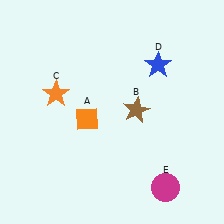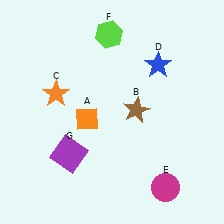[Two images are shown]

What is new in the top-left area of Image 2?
A lime hexagon (F) was added in the top-left area of Image 2.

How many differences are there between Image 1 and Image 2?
There are 2 differences between the two images.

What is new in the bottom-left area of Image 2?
A purple square (G) was added in the bottom-left area of Image 2.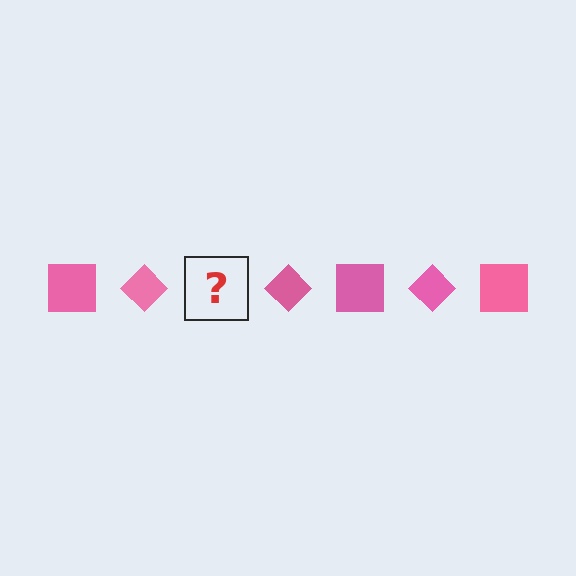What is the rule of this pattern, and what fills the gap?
The rule is that the pattern cycles through square, diamond shapes in pink. The gap should be filled with a pink square.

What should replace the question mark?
The question mark should be replaced with a pink square.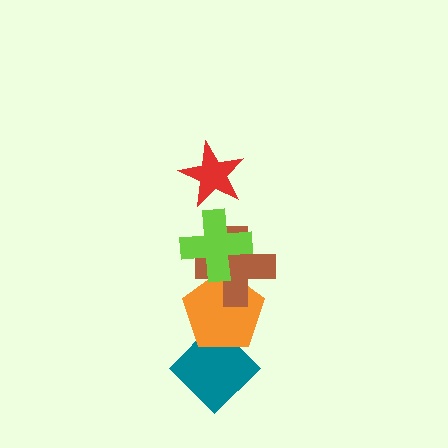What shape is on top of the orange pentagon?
The brown cross is on top of the orange pentagon.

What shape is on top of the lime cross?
The red star is on top of the lime cross.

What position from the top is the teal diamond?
The teal diamond is 5th from the top.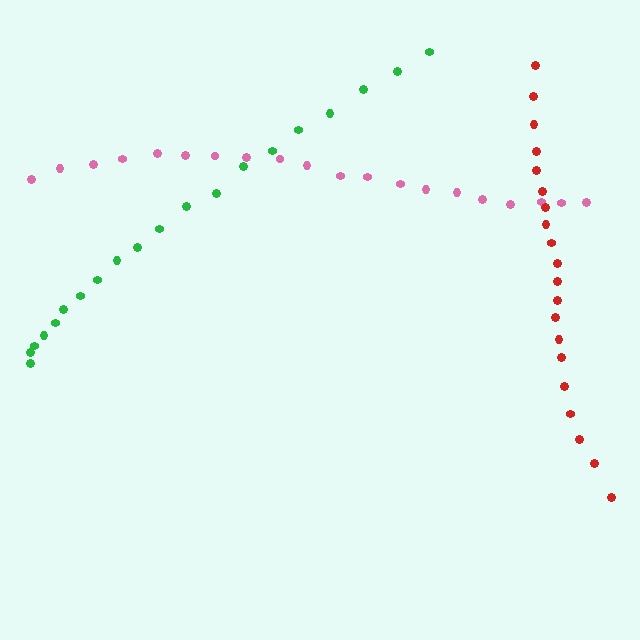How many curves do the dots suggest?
There are 3 distinct paths.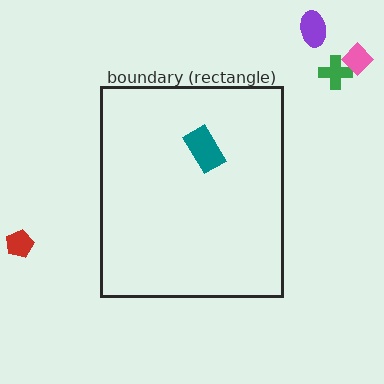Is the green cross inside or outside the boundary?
Outside.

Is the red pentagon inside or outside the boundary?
Outside.